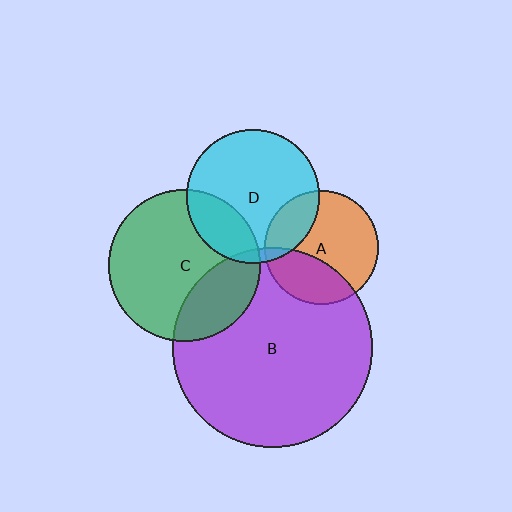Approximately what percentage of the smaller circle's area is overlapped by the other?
Approximately 25%.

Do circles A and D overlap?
Yes.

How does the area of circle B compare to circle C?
Approximately 1.7 times.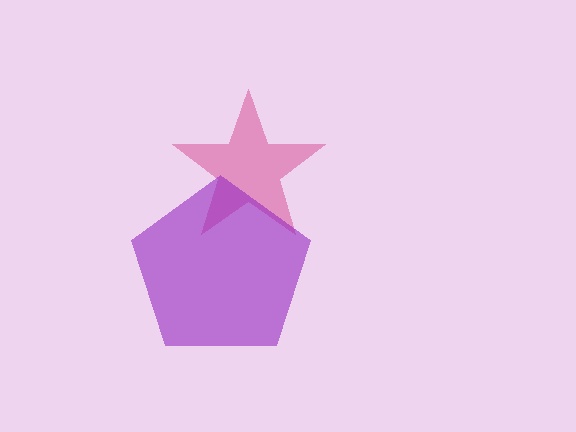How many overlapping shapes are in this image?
There are 2 overlapping shapes in the image.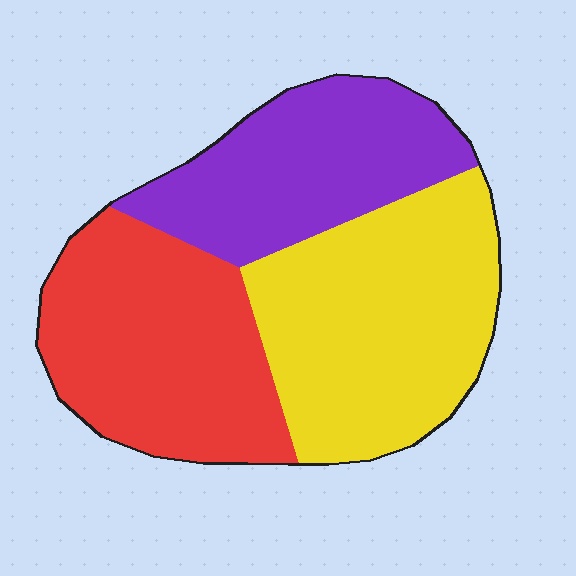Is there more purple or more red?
Red.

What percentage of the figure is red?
Red takes up about one third (1/3) of the figure.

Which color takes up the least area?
Purple, at roughly 30%.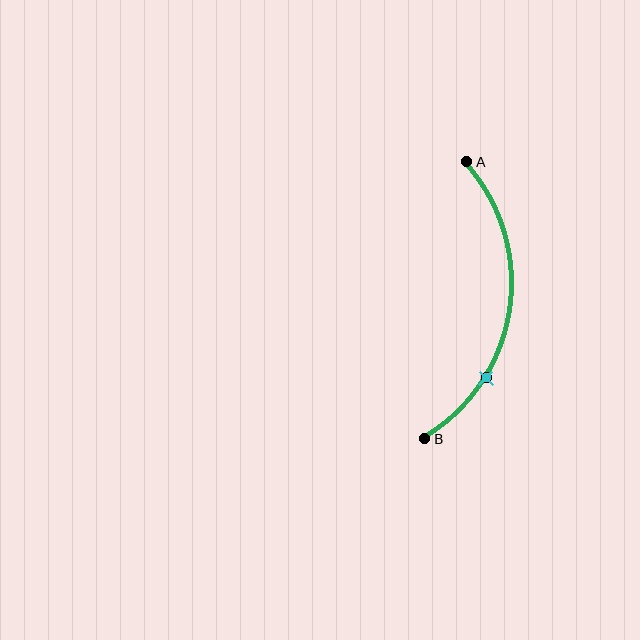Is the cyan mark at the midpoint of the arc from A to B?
No. The cyan mark lies on the arc but is closer to endpoint B. The arc midpoint would be at the point on the curve equidistant along the arc from both A and B.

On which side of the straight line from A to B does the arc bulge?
The arc bulges to the right of the straight line connecting A and B.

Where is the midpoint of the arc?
The arc midpoint is the point on the curve farthest from the straight line joining A and B. It sits to the right of that line.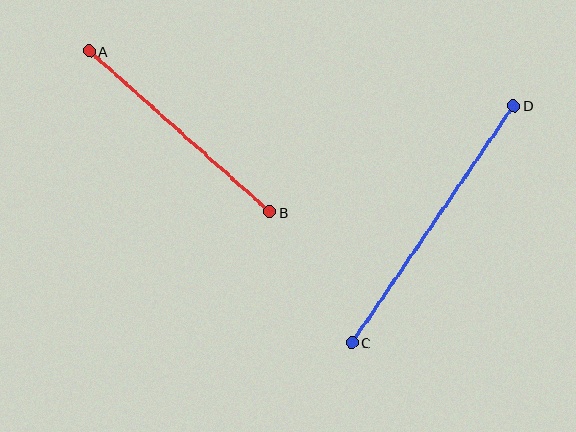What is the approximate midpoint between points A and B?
The midpoint is at approximately (180, 132) pixels.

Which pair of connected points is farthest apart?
Points C and D are farthest apart.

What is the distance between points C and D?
The distance is approximately 287 pixels.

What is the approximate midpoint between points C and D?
The midpoint is at approximately (433, 224) pixels.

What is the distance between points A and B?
The distance is approximately 242 pixels.